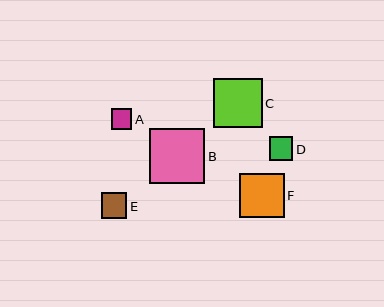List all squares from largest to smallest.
From largest to smallest: B, C, F, E, D, A.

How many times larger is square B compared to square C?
Square B is approximately 1.1 times the size of square C.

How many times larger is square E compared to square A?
Square E is approximately 1.3 times the size of square A.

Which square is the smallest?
Square A is the smallest with a size of approximately 20 pixels.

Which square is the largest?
Square B is the largest with a size of approximately 55 pixels.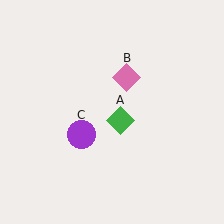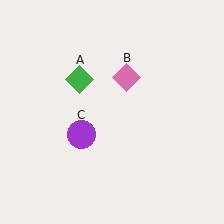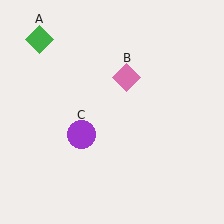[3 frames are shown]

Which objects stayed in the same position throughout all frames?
Pink diamond (object B) and purple circle (object C) remained stationary.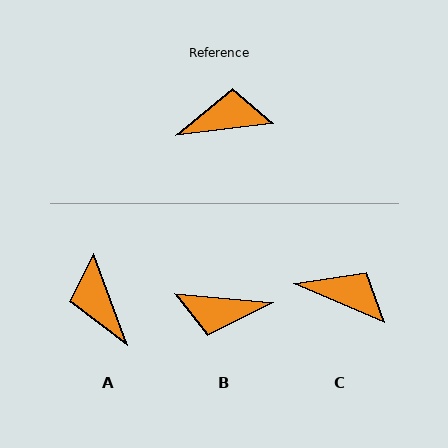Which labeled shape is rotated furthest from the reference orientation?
B, about 168 degrees away.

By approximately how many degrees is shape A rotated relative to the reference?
Approximately 104 degrees counter-clockwise.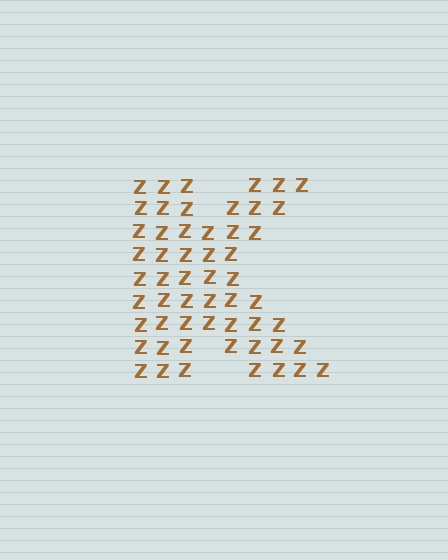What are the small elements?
The small elements are letter Z's.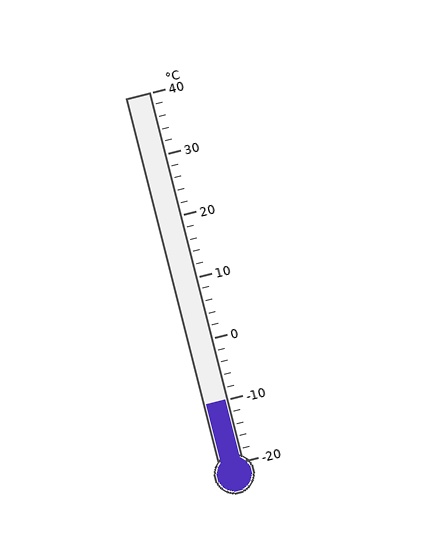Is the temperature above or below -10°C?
The temperature is at -10°C.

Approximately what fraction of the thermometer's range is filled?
The thermometer is filled to approximately 15% of its range.